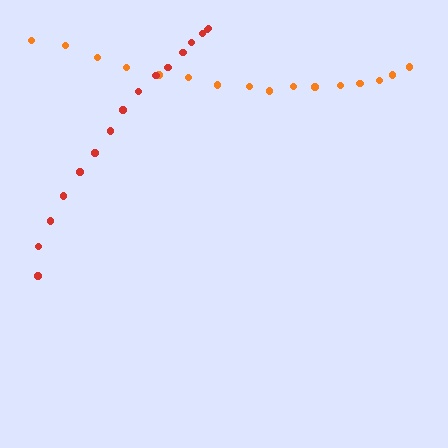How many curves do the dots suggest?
There are 2 distinct paths.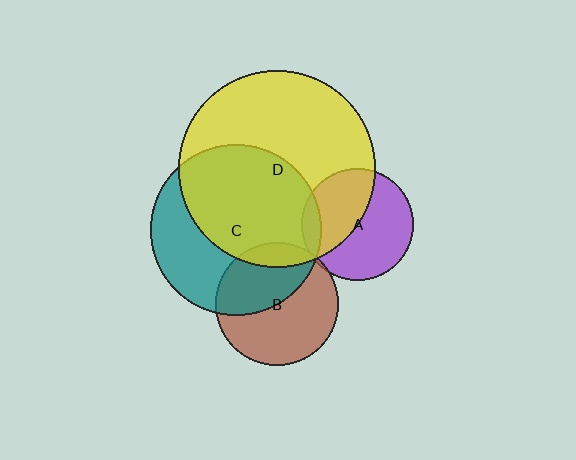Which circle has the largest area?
Circle D (yellow).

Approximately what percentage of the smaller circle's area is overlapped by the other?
Approximately 10%.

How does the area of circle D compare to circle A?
Approximately 3.1 times.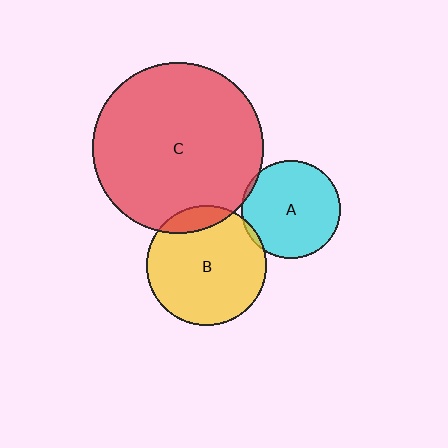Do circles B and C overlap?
Yes.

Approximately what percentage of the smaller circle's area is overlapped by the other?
Approximately 10%.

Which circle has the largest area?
Circle C (red).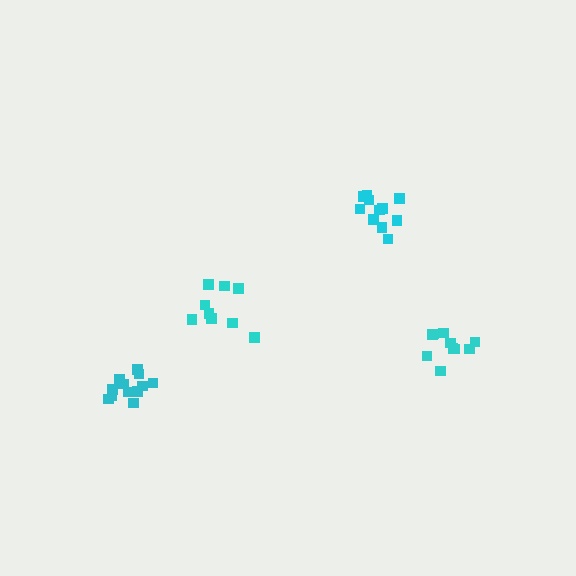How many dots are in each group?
Group 1: 10 dots, Group 2: 12 dots, Group 3: 11 dots, Group 4: 9 dots (42 total).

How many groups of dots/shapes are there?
There are 4 groups.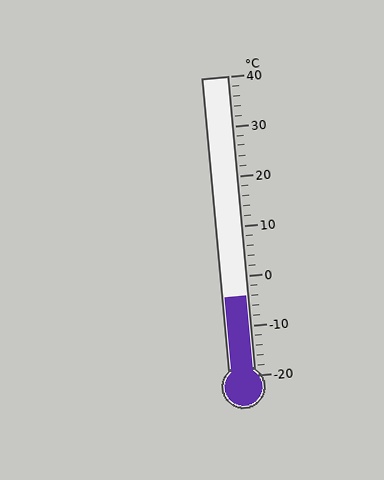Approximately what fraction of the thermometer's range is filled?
The thermometer is filled to approximately 25% of its range.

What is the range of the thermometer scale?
The thermometer scale ranges from -20°C to 40°C.